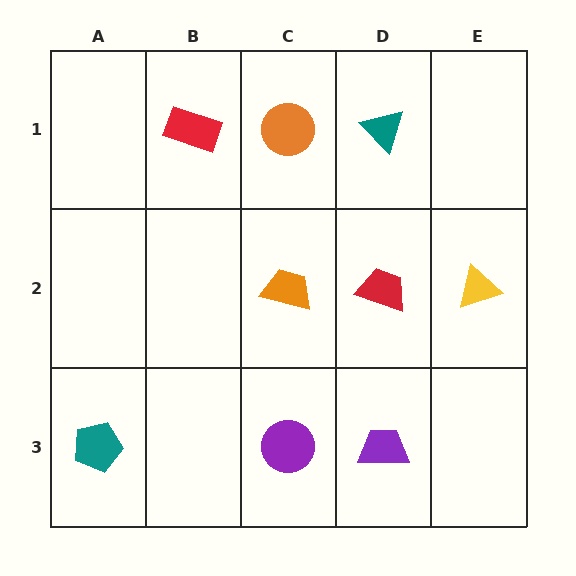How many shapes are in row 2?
3 shapes.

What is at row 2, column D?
A red trapezoid.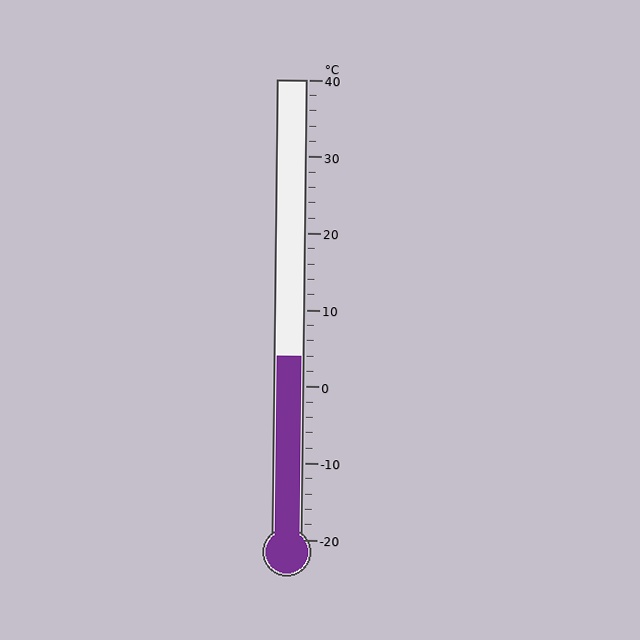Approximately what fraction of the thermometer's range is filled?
The thermometer is filled to approximately 40% of its range.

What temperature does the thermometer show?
The thermometer shows approximately 4°C.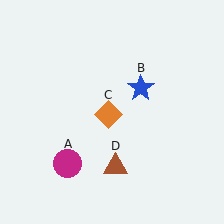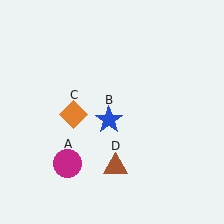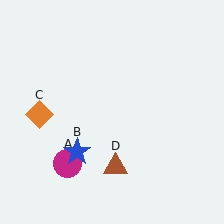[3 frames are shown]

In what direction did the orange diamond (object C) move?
The orange diamond (object C) moved left.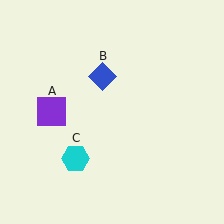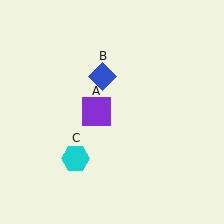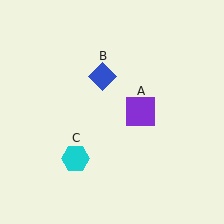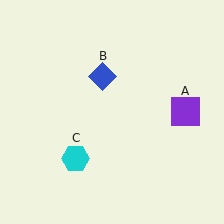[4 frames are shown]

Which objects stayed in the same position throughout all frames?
Blue diamond (object B) and cyan hexagon (object C) remained stationary.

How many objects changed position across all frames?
1 object changed position: purple square (object A).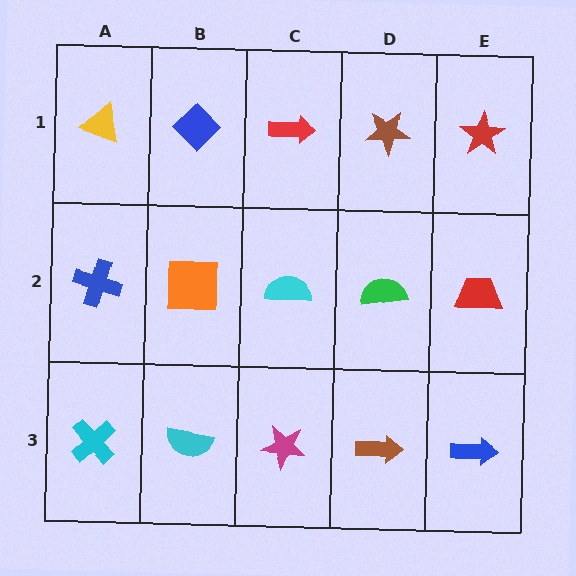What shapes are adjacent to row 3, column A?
A blue cross (row 2, column A), a cyan semicircle (row 3, column B).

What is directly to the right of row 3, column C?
A brown arrow.